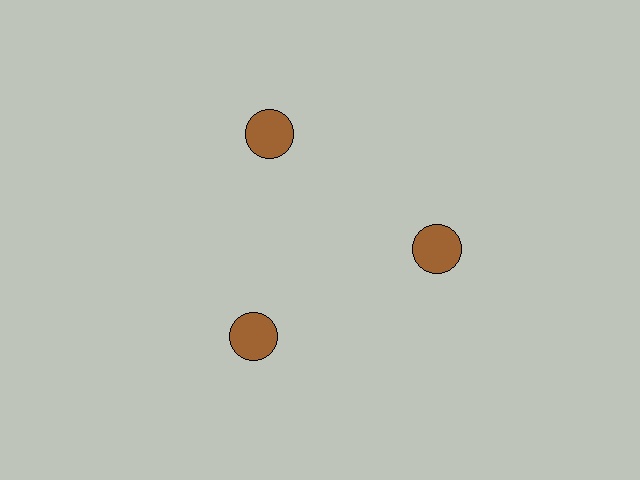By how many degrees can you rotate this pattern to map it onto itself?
The pattern maps onto itself every 120 degrees of rotation.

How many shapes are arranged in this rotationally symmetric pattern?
There are 3 shapes, arranged in 3 groups of 1.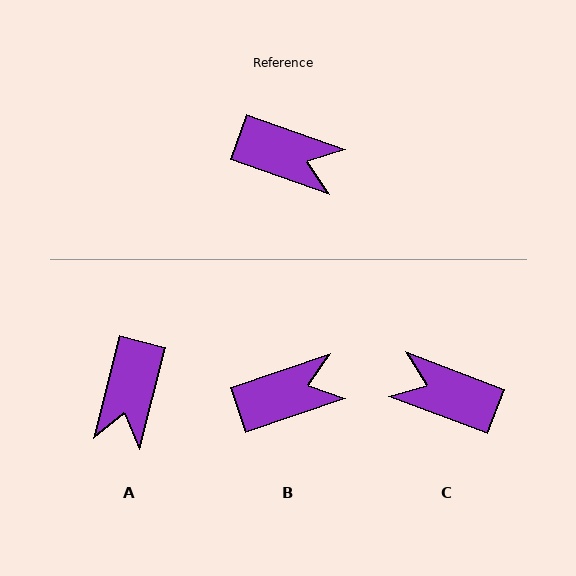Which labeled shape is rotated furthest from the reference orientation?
C, about 179 degrees away.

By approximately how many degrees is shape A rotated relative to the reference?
Approximately 85 degrees clockwise.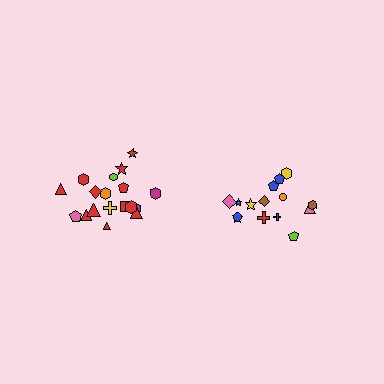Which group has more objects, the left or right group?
The left group.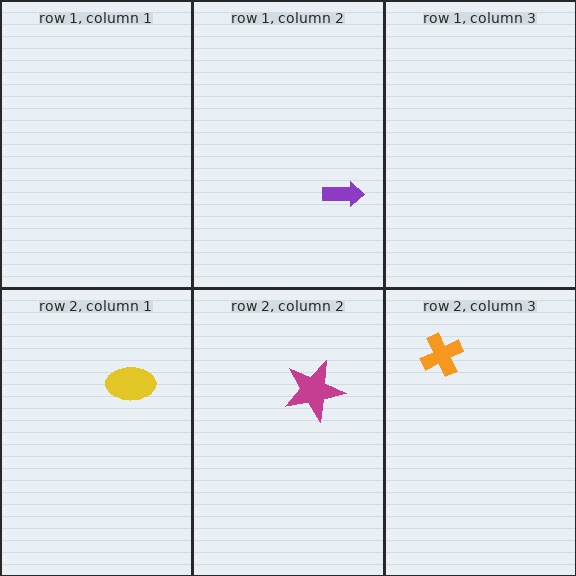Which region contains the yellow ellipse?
The row 2, column 1 region.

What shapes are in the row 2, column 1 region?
The yellow ellipse.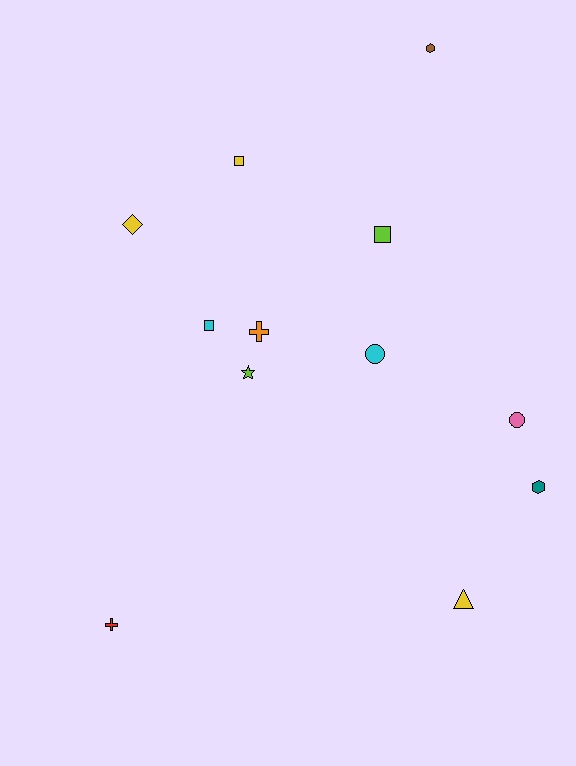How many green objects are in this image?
There are no green objects.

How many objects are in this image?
There are 12 objects.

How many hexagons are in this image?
There are 2 hexagons.